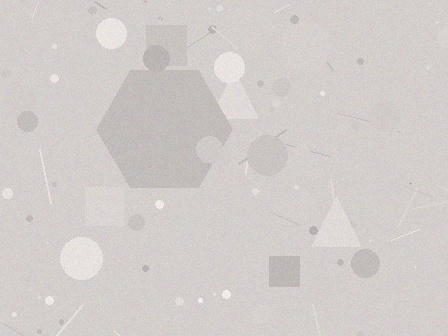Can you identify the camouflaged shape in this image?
The camouflaged shape is a hexagon.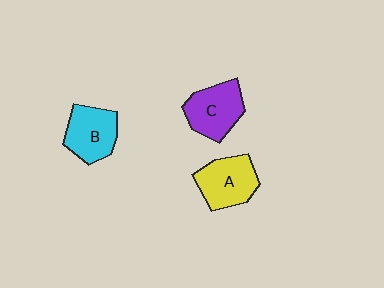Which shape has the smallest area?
Shape B (cyan).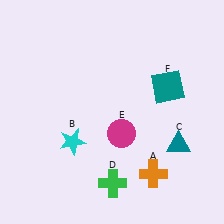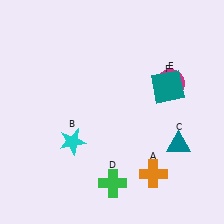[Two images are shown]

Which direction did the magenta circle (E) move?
The magenta circle (E) moved up.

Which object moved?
The magenta circle (E) moved up.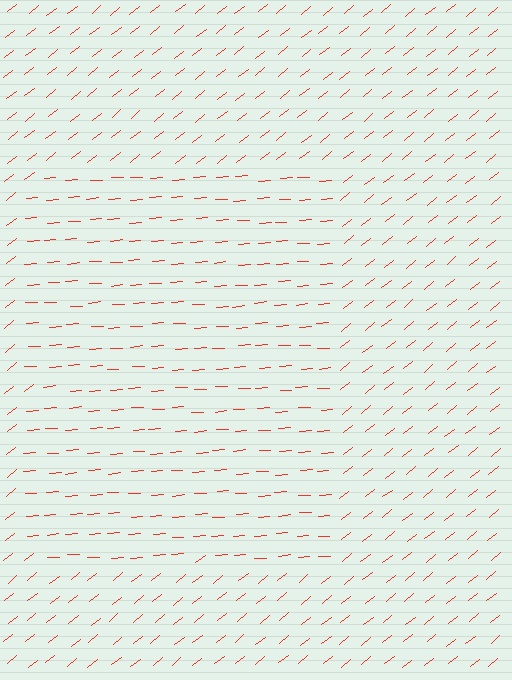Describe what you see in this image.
The image is filled with small red line segments. A rectangle region in the image has lines oriented differently from the surrounding lines, creating a visible texture boundary.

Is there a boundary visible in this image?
Yes, there is a texture boundary formed by a change in line orientation.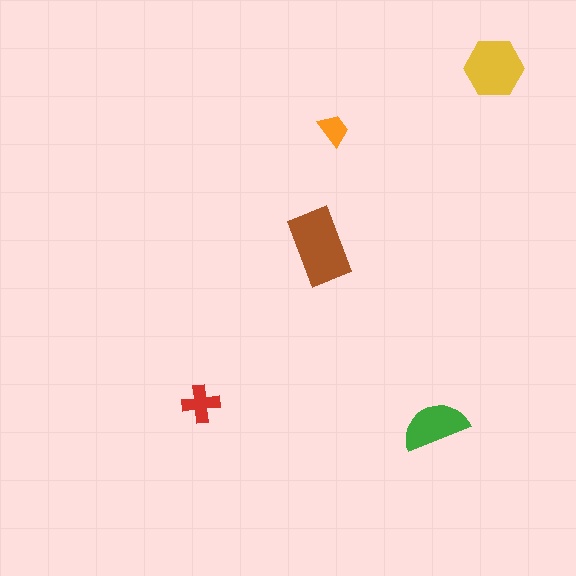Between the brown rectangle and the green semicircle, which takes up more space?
The brown rectangle.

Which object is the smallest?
The orange trapezoid.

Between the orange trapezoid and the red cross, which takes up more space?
The red cross.